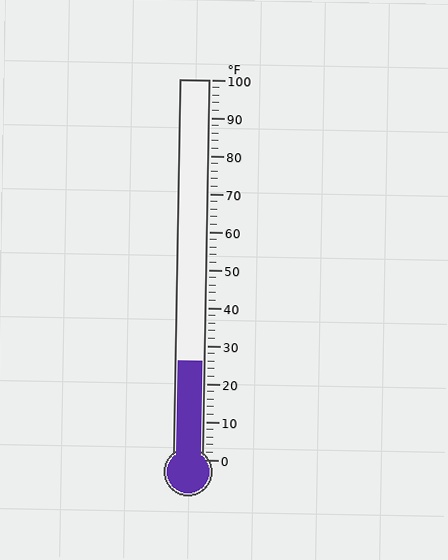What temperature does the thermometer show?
The thermometer shows approximately 26°F.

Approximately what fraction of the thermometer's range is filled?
The thermometer is filled to approximately 25% of its range.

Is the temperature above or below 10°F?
The temperature is above 10°F.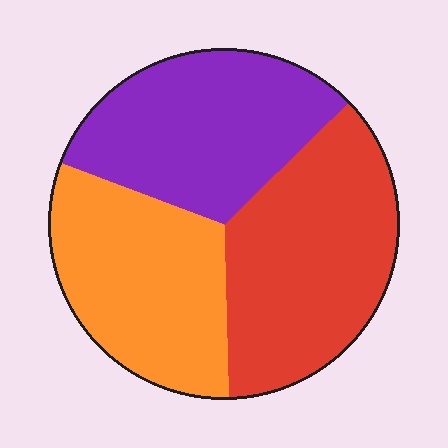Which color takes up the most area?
Red, at roughly 35%.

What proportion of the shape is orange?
Orange covers around 30% of the shape.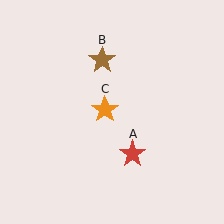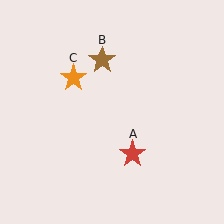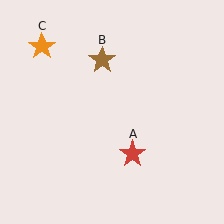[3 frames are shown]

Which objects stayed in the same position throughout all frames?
Red star (object A) and brown star (object B) remained stationary.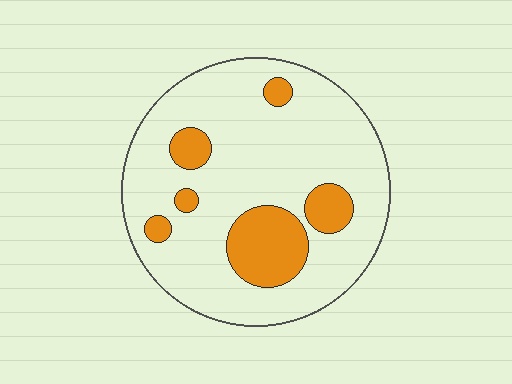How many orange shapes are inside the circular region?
6.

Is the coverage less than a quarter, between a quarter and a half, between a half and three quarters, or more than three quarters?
Less than a quarter.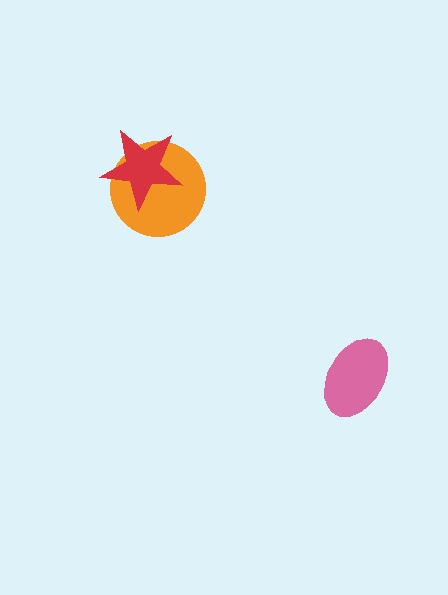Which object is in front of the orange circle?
The red star is in front of the orange circle.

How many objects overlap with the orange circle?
1 object overlaps with the orange circle.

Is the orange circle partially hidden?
Yes, it is partially covered by another shape.